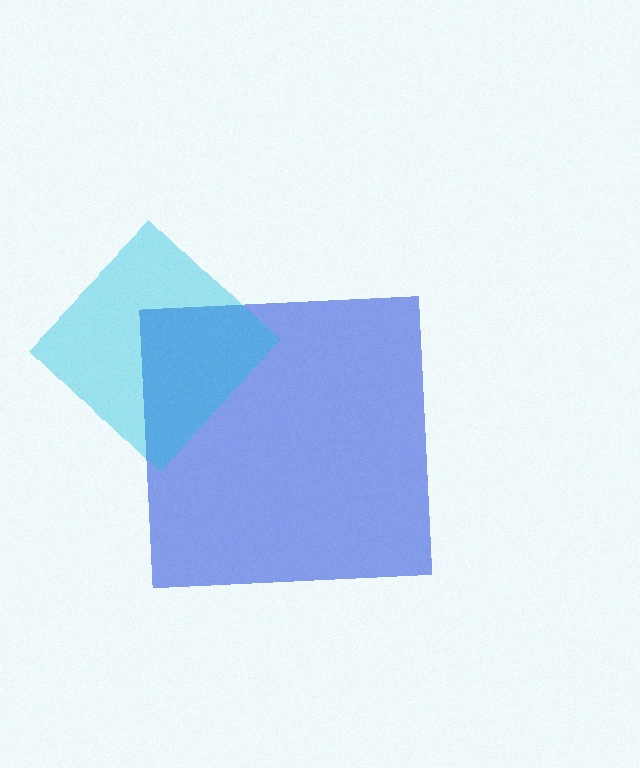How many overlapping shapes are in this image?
There are 2 overlapping shapes in the image.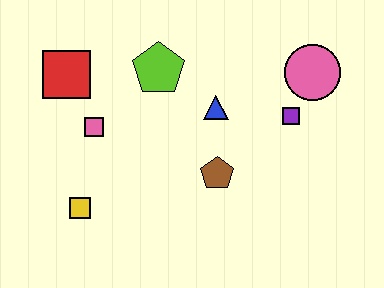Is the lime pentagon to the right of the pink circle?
No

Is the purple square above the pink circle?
No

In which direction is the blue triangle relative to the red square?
The blue triangle is to the right of the red square.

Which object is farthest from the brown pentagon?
The red square is farthest from the brown pentagon.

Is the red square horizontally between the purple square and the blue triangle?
No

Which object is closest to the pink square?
The red square is closest to the pink square.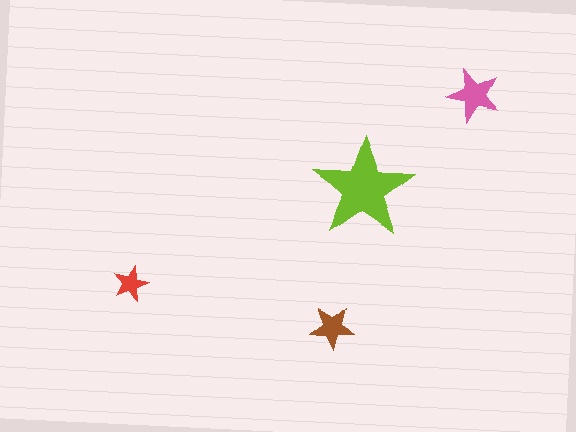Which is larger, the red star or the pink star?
The pink one.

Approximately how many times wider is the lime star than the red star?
About 3 times wider.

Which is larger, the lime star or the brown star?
The lime one.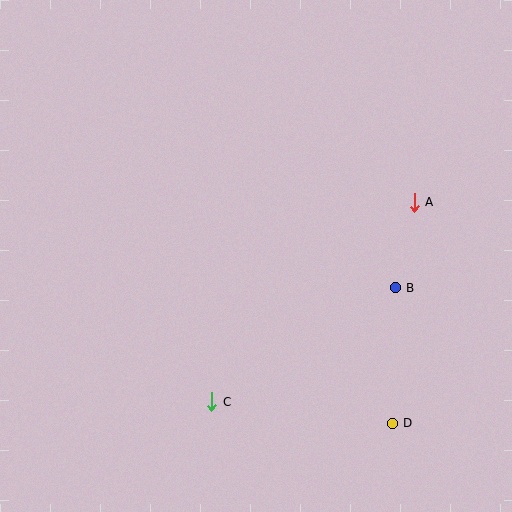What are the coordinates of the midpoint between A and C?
The midpoint between A and C is at (313, 302).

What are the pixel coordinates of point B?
Point B is at (395, 288).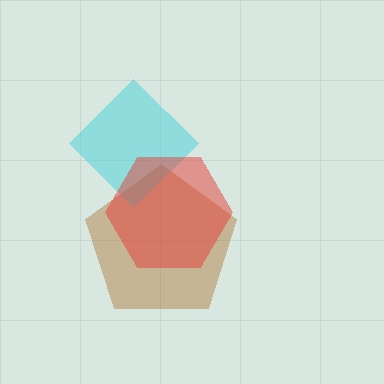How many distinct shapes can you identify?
There are 3 distinct shapes: a brown pentagon, a cyan diamond, a red hexagon.